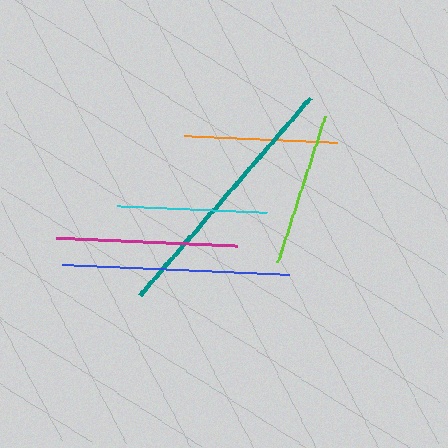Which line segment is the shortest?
The cyan line is the shortest at approximately 149 pixels.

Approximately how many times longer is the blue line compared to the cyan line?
The blue line is approximately 1.5 times the length of the cyan line.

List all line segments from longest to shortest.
From longest to shortest: teal, blue, magenta, lime, orange, cyan.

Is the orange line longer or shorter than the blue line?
The blue line is longer than the orange line.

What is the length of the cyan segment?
The cyan segment is approximately 149 pixels long.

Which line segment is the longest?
The teal line is the longest at approximately 261 pixels.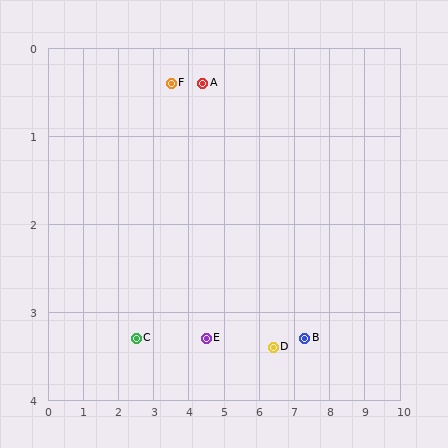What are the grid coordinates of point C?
Point C is at approximately (2.5, 3.3).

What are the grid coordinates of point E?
Point E is at approximately (4.5, 3.3).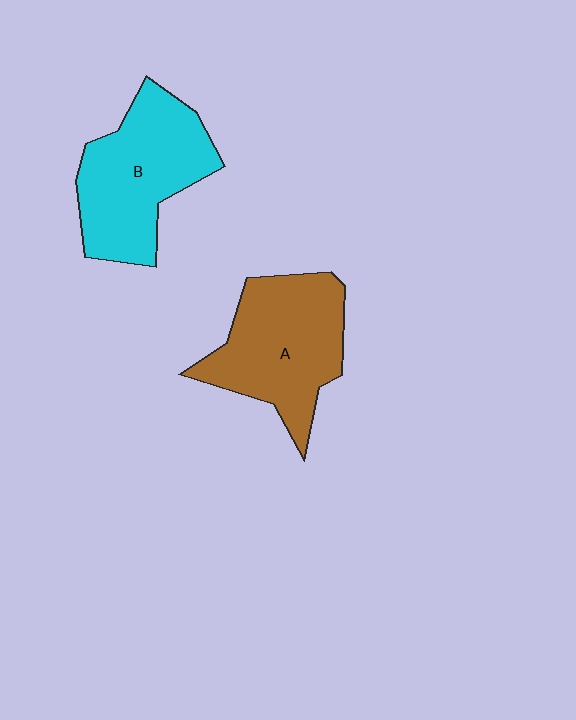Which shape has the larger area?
Shape B (cyan).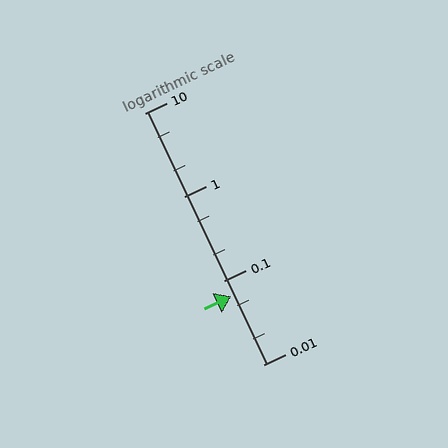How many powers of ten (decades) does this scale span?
The scale spans 3 decades, from 0.01 to 10.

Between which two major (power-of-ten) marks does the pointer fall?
The pointer is between 0.01 and 0.1.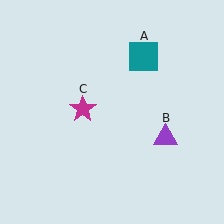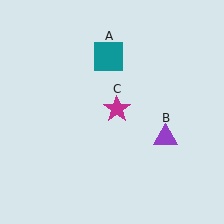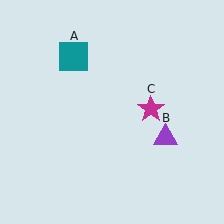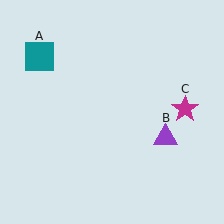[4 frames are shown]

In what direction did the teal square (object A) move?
The teal square (object A) moved left.